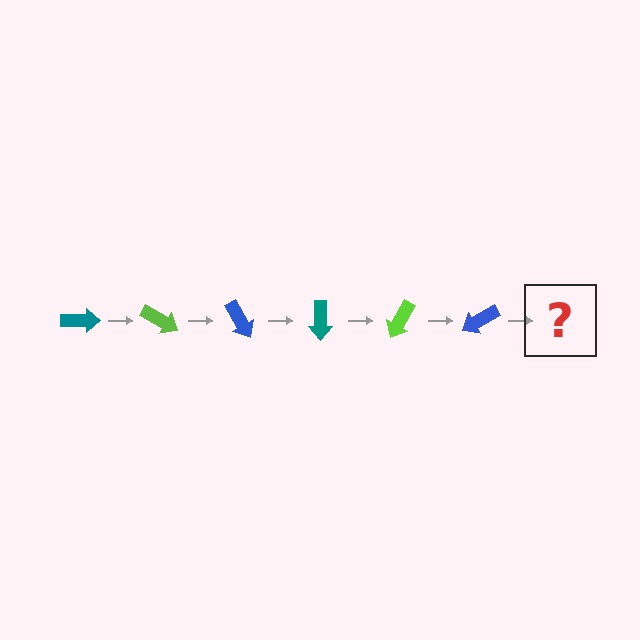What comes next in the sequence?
The next element should be a teal arrow, rotated 180 degrees from the start.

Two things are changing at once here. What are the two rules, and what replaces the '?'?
The two rules are that it rotates 30 degrees each step and the color cycles through teal, lime, and blue. The '?' should be a teal arrow, rotated 180 degrees from the start.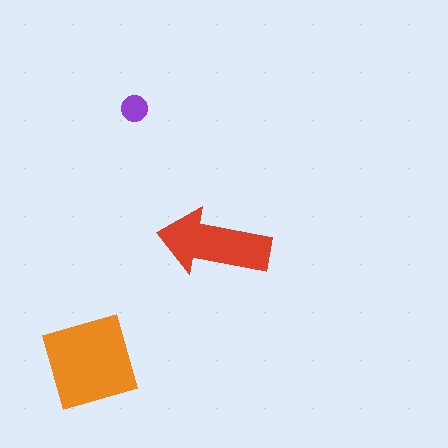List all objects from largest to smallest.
The orange square, the red arrow, the purple circle.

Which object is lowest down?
The orange square is bottommost.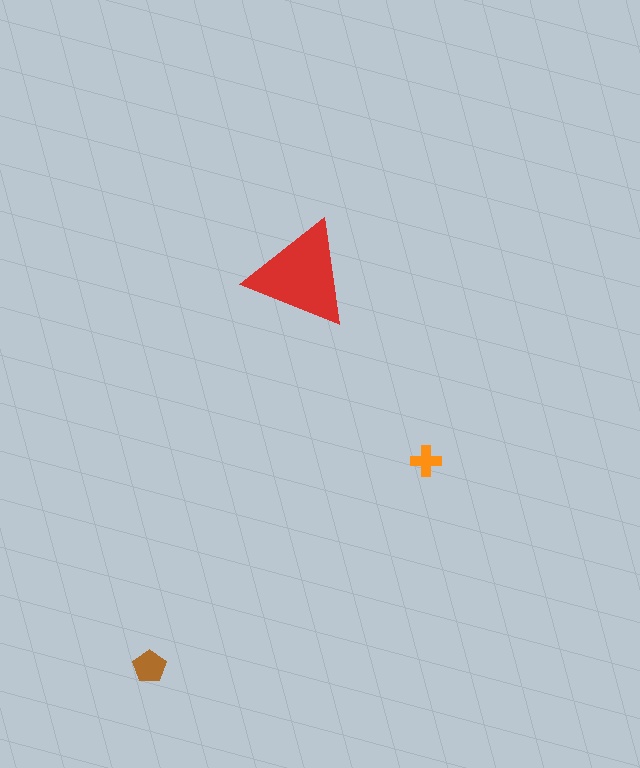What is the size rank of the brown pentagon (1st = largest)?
2nd.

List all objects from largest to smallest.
The red triangle, the brown pentagon, the orange cross.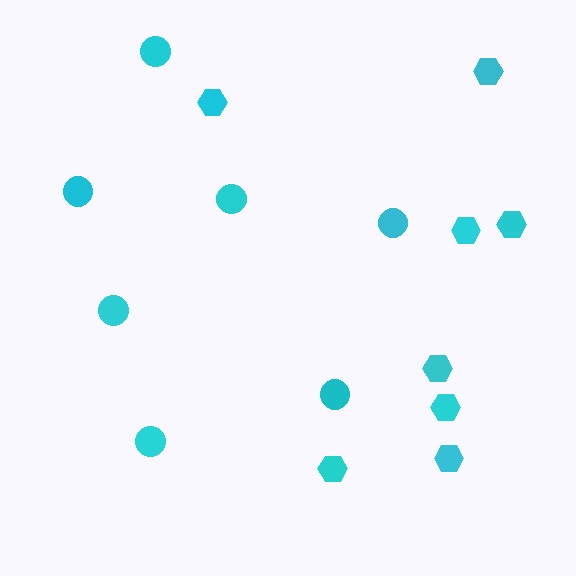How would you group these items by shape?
There are 2 groups: one group of hexagons (8) and one group of circles (7).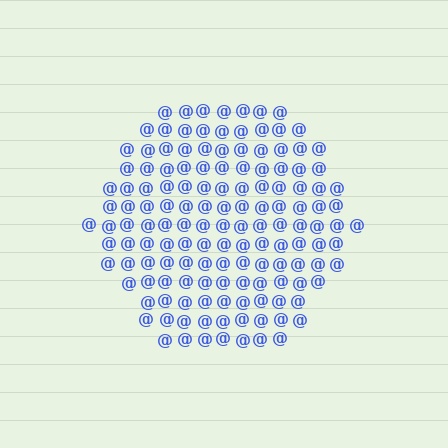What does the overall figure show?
The overall figure shows a hexagon.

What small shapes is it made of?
It is made of small at signs.